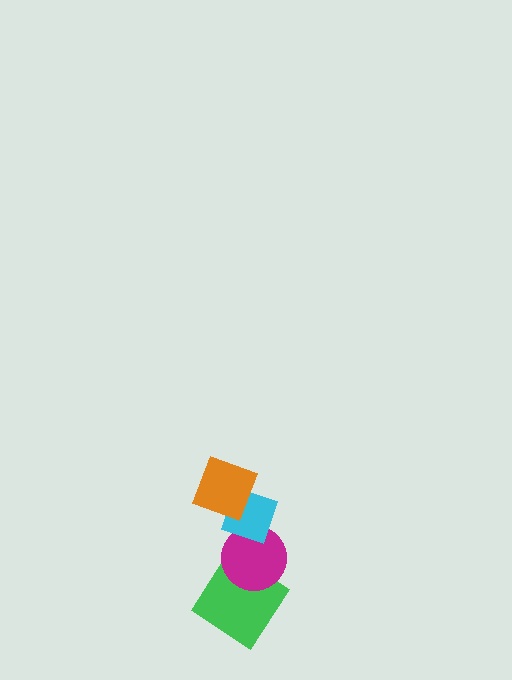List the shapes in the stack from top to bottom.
From top to bottom: the orange square, the cyan diamond, the magenta circle, the green diamond.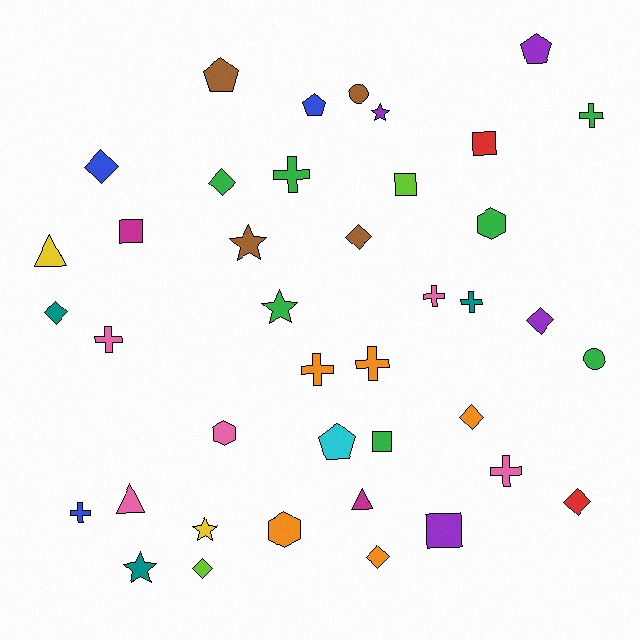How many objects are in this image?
There are 40 objects.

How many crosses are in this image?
There are 9 crosses.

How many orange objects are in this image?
There are 5 orange objects.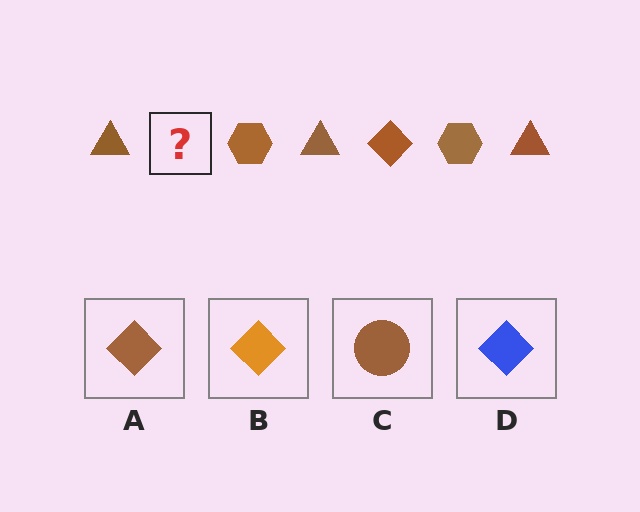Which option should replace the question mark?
Option A.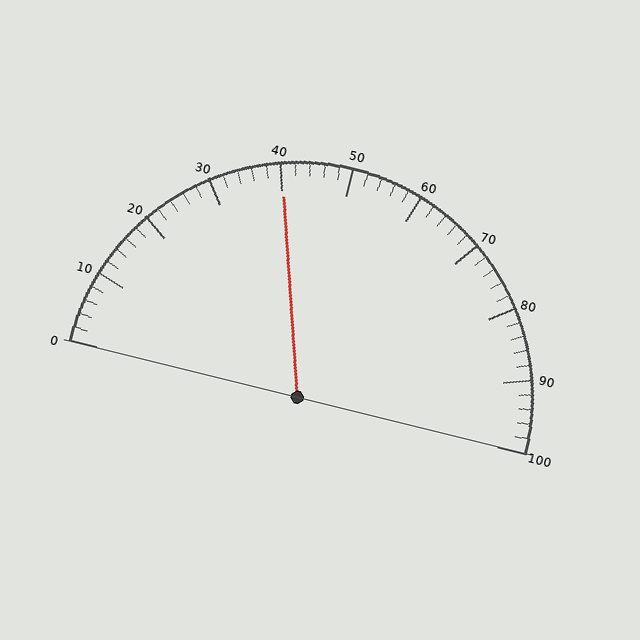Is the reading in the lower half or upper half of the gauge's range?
The reading is in the lower half of the range (0 to 100).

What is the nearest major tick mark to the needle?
The nearest major tick mark is 40.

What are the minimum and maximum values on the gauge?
The gauge ranges from 0 to 100.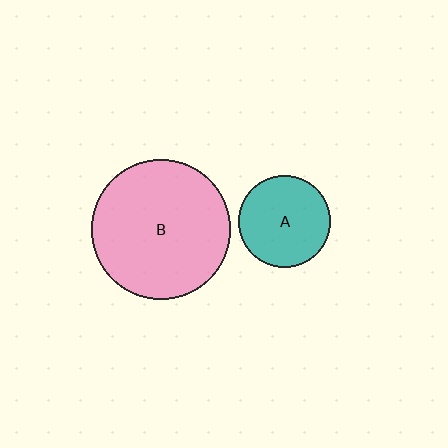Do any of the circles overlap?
No, none of the circles overlap.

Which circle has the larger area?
Circle B (pink).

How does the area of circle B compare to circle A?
Approximately 2.3 times.